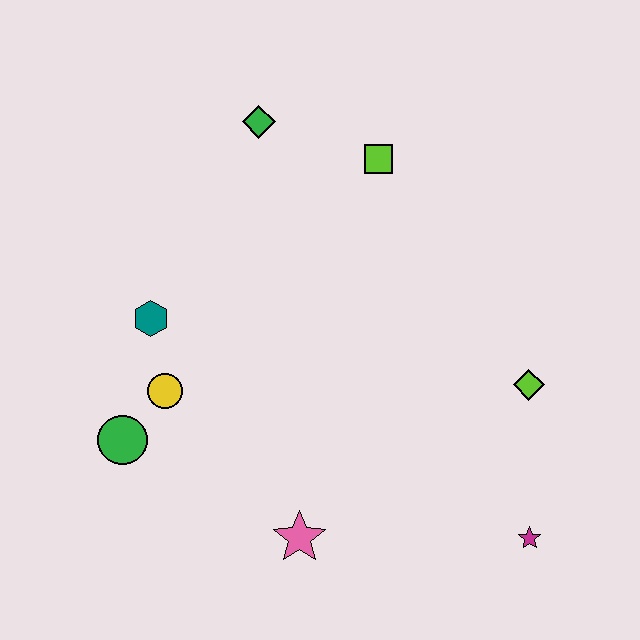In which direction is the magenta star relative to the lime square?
The magenta star is below the lime square.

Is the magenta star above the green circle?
No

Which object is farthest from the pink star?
The green diamond is farthest from the pink star.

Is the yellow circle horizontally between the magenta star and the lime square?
No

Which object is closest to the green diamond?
The lime square is closest to the green diamond.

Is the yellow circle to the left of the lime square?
Yes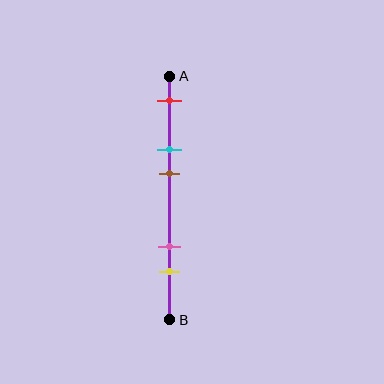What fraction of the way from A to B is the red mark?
The red mark is approximately 10% (0.1) of the way from A to B.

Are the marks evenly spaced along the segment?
No, the marks are not evenly spaced.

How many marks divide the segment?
There are 5 marks dividing the segment.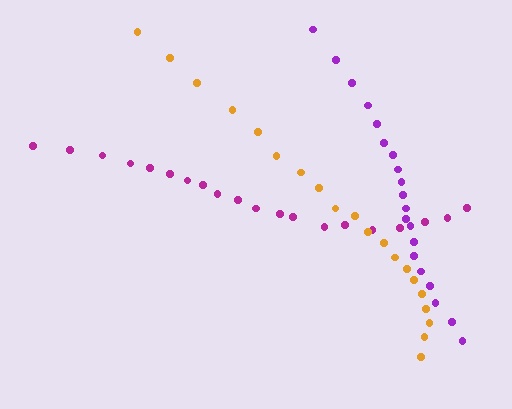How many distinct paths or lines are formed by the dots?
There are 3 distinct paths.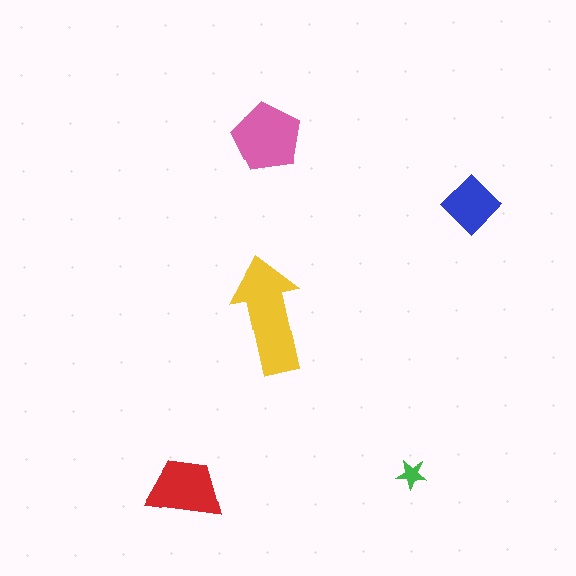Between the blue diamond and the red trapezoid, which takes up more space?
The red trapezoid.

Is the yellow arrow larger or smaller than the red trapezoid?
Larger.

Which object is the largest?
The yellow arrow.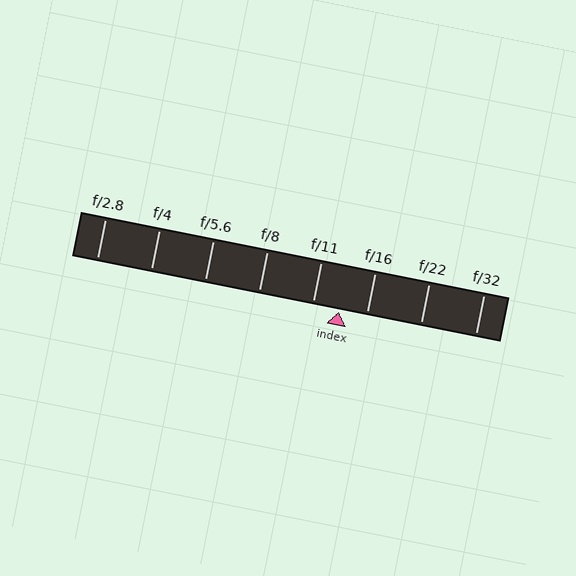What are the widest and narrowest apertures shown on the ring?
The widest aperture shown is f/2.8 and the narrowest is f/32.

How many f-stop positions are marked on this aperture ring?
There are 8 f-stop positions marked.